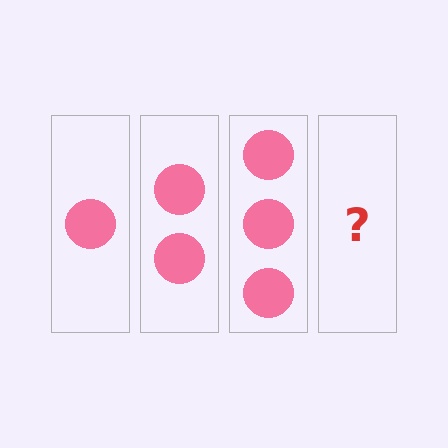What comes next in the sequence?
The next element should be 4 circles.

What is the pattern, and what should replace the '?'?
The pattern is that each step adds one more circle. The '?' should be 4 circles.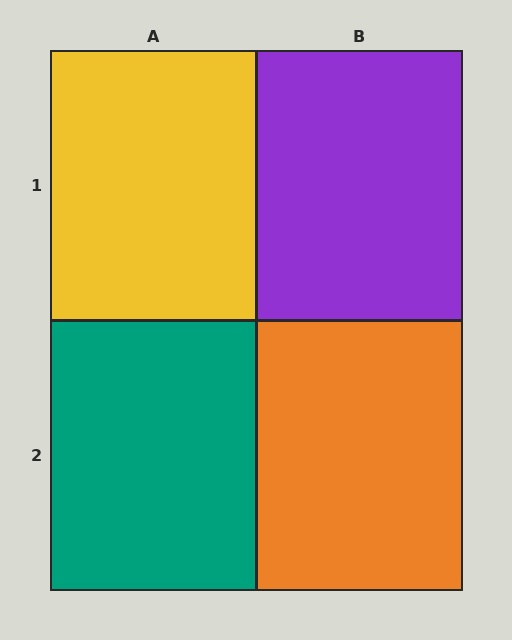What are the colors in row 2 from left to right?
Teal, orange.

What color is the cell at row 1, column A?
Yellow.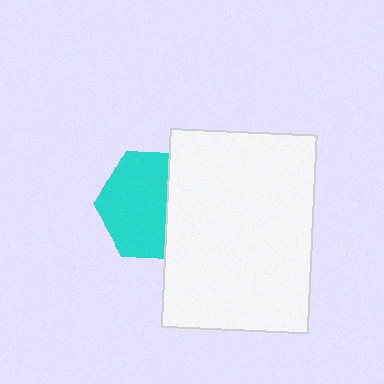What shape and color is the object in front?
The object in front is a white rectangle.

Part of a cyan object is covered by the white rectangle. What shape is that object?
It is a hexagon.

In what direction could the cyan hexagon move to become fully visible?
The cyan hexagon could move left. That would shift it out from behind the white rectangle entirely.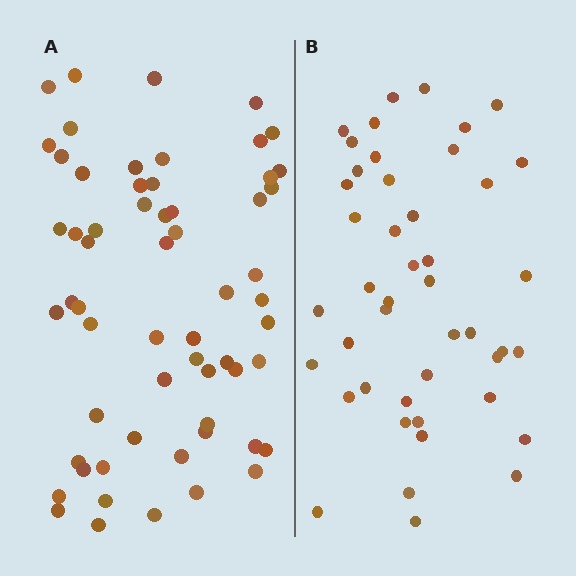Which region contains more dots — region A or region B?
Region A (the left region) has more dots.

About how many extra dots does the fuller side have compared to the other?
Region A has approximately 15 more dots than region B.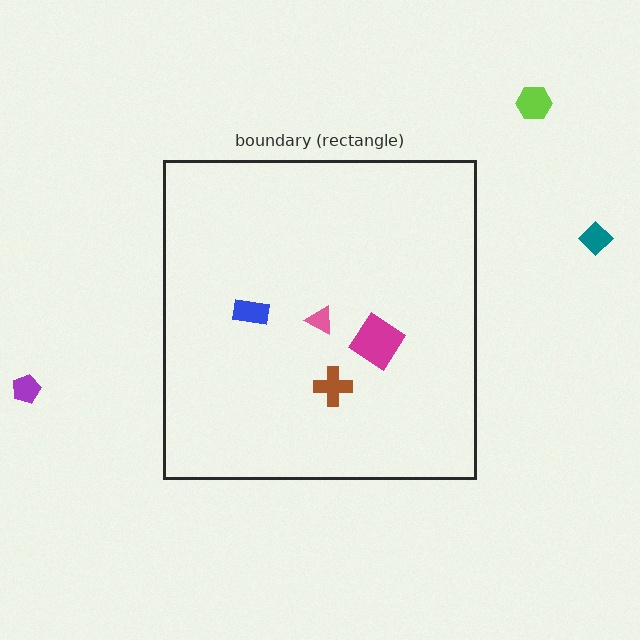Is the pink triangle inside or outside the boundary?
Inside.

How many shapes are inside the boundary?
4 inside, 3 outside.